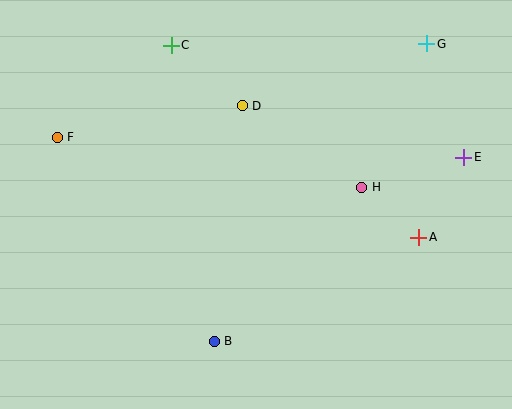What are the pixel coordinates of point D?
Point D is at (242, 106).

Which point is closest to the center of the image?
Point D at (242, 106) is closest to the center.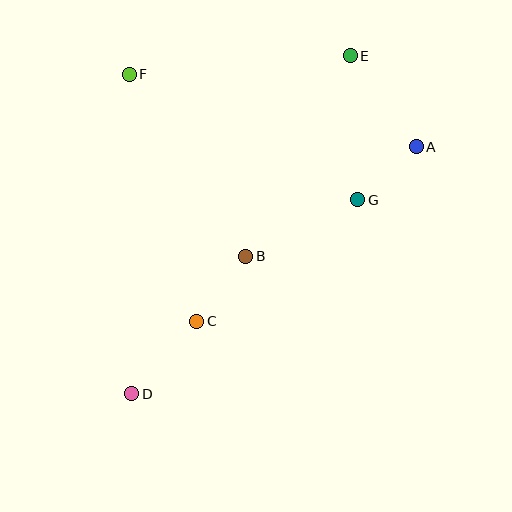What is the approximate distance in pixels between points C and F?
The distance between C and F is approximately 256 pixels.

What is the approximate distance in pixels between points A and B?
The distance between A and B is approximately 202 pixels.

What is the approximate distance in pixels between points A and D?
The distance between A and D is approximately 377 pixels.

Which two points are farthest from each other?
Points D and E are farthest from each other.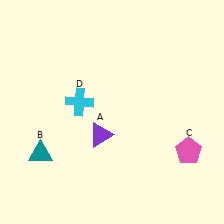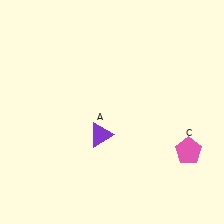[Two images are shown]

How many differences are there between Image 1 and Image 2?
There are 2 differences between the two images.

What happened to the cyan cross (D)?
The cyan cross (D) was removed in Image 2. It was in the top-left area of Image 1.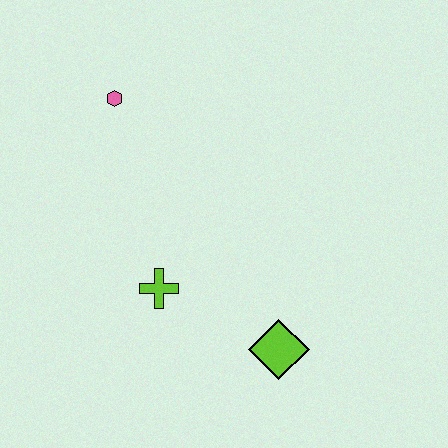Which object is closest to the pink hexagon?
The lime cross is closest to the pink hexagon.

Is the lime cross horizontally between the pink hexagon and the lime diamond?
Yes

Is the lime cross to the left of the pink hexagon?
No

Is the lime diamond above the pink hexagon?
No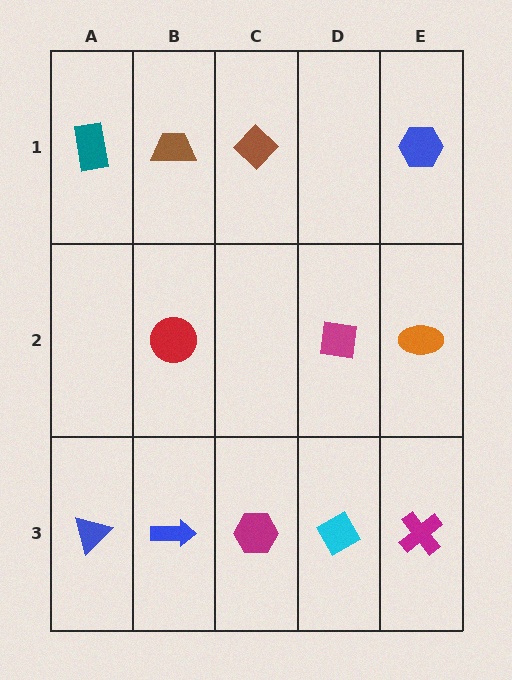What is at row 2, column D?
A magenta square.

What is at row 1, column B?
A brown trapezoid.